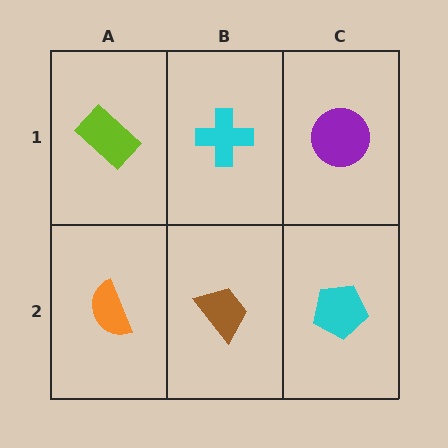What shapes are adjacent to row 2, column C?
A purple circle (row 1, column C), a brown trapezoid (row 2, column B).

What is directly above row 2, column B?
A cyan cross.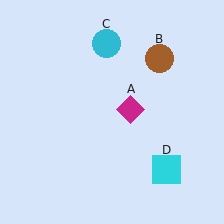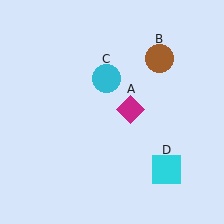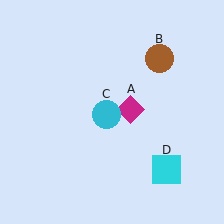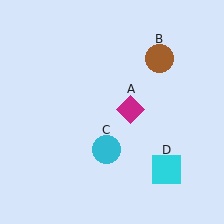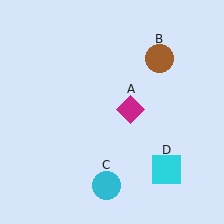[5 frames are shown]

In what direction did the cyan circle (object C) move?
The cyan circle (object C) moved down.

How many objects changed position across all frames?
1 object changed position: cyan circle (object C).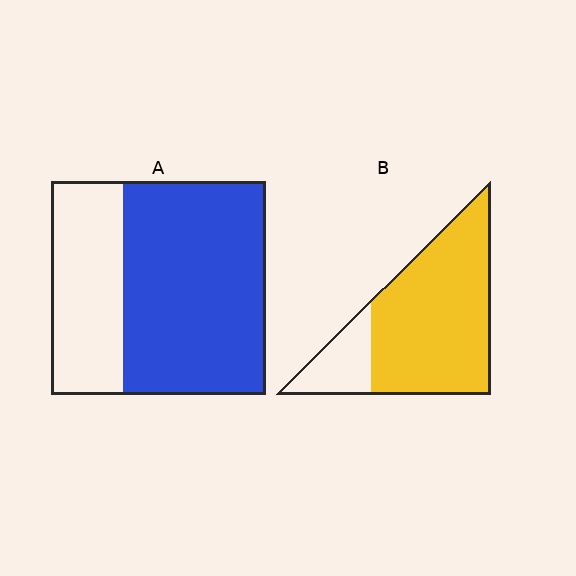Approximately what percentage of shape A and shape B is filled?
A is approximately 65% and B is approximately 80%.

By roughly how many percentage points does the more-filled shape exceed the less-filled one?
By roughly 15 percentage points (B over A).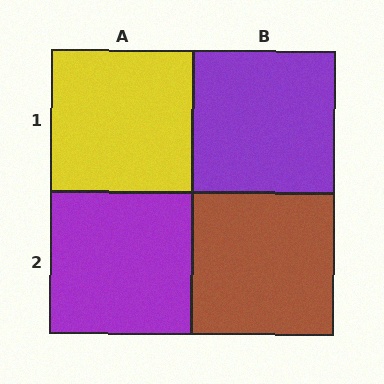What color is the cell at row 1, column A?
Yellow.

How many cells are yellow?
1 cell is yellow.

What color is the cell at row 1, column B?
Purple.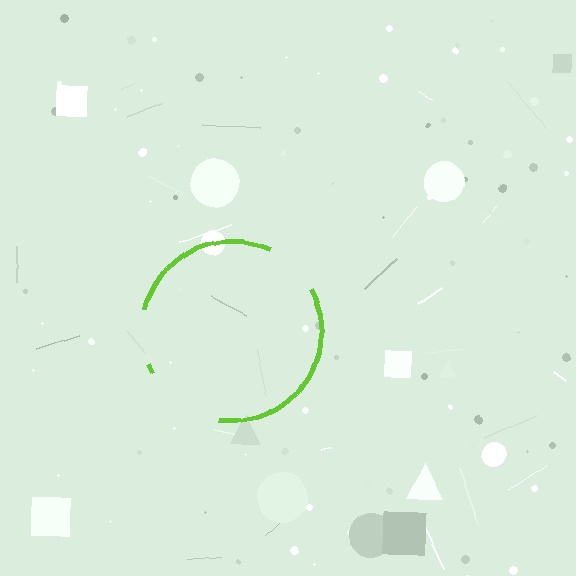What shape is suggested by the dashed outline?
The dashed outline suggests a circle.